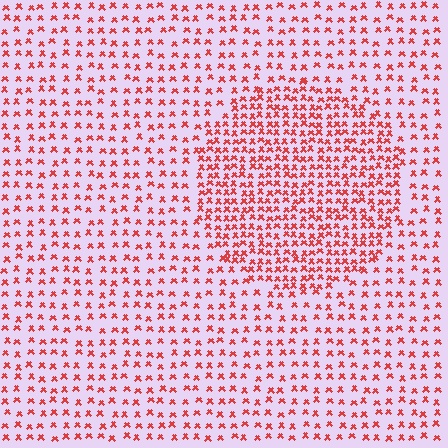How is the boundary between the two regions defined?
The boundary is defined by a change in element density (approximately 2.0x ratio). All elements are the same color, size, and shape.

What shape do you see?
I see a circle.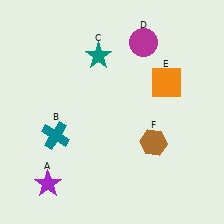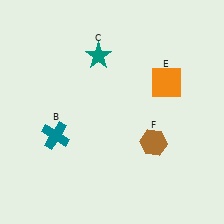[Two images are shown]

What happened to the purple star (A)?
The purple star (A) was removed in Image 2. It was in the bottom-left area of Image 1.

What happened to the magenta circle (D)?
The magenta circle (D) was removed in Image 2. It was in the top-right area of Image 1.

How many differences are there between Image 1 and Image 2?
There are 2 differences between the two images.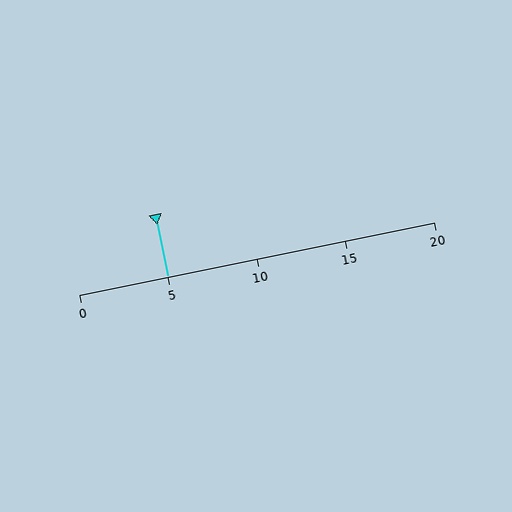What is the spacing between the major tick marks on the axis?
The major ticks are spaced 5 apart.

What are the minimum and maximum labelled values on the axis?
The axis runs from 0 to 20.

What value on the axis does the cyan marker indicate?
The marker indicates approximately 5.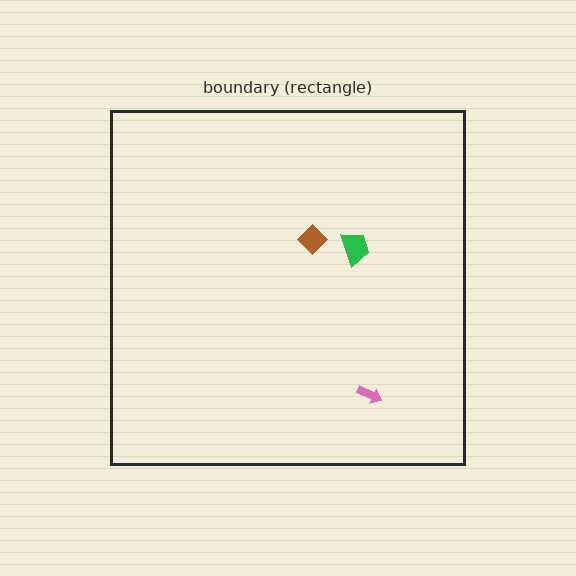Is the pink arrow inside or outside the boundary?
Inside.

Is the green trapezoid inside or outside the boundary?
Inside.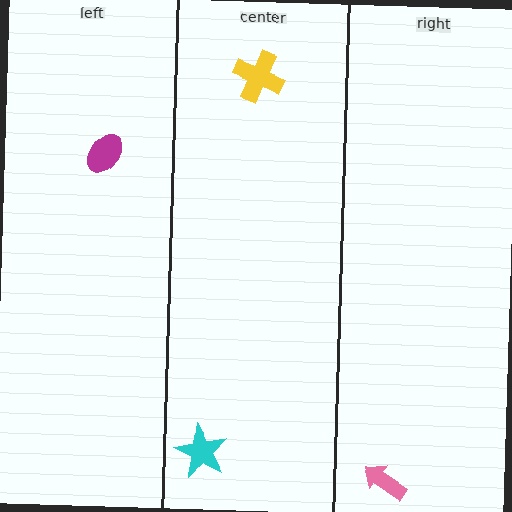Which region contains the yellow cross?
The center region.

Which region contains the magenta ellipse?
The left region.